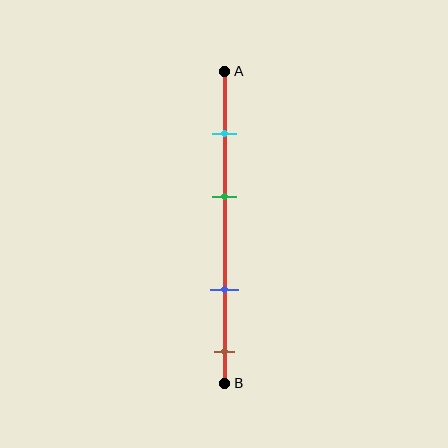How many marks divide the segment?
There are 4 marks dividing the segment.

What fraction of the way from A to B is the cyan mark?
The cyan mark is approximately 20% (0.2) of the way from A to B.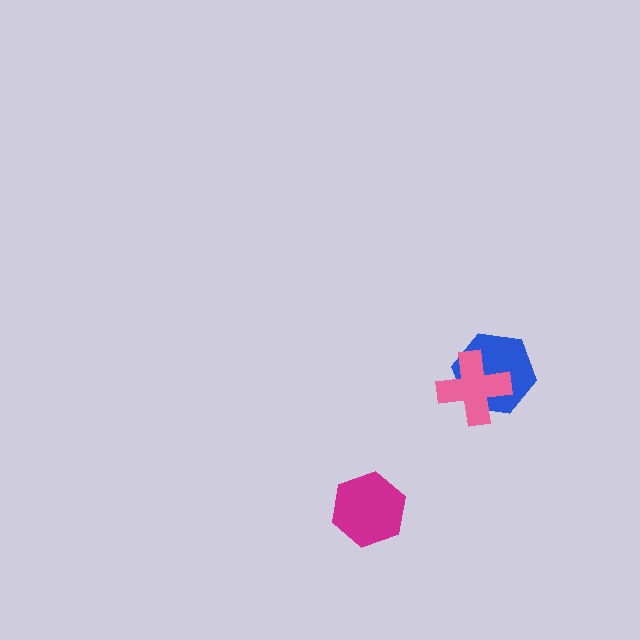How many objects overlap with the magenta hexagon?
0 objects overlap with the magenta hexagon.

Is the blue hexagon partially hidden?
Yes, it is partially covered by another shape.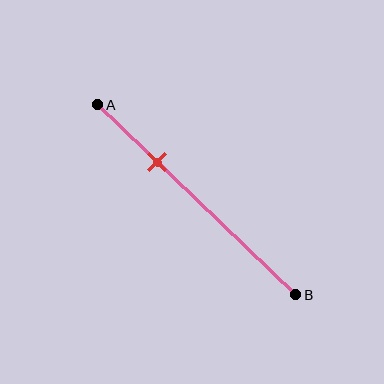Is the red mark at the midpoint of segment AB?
No, the mark is at about 30% from A, not at the 50% midpoint.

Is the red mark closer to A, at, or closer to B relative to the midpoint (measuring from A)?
The red mark is closer to point A than the midpoint of segment AB.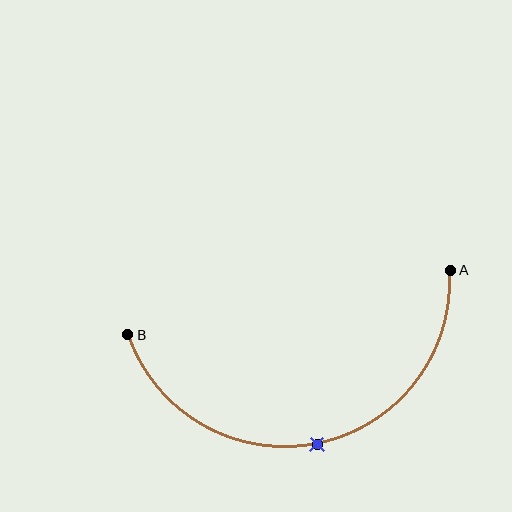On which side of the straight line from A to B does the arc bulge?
The arc bulges below the straight line connecting A and B.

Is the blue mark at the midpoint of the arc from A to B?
Yes. The blue mark lies on the arc at equal arc-length from both A and B — it is the arc midpoint.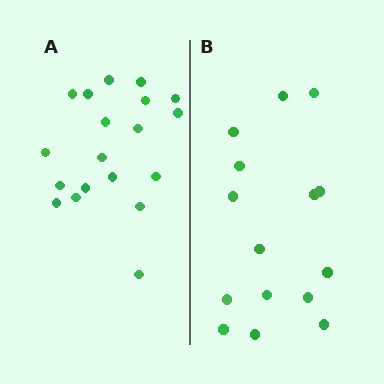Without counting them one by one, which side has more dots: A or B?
Region A (the left region) has more dots.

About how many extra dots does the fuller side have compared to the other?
Region A has about 4 more dots than region B.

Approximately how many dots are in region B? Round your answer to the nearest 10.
About 20 dots. (The exact count is 15, which rounds to 20.)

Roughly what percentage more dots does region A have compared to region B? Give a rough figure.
About 25% more.